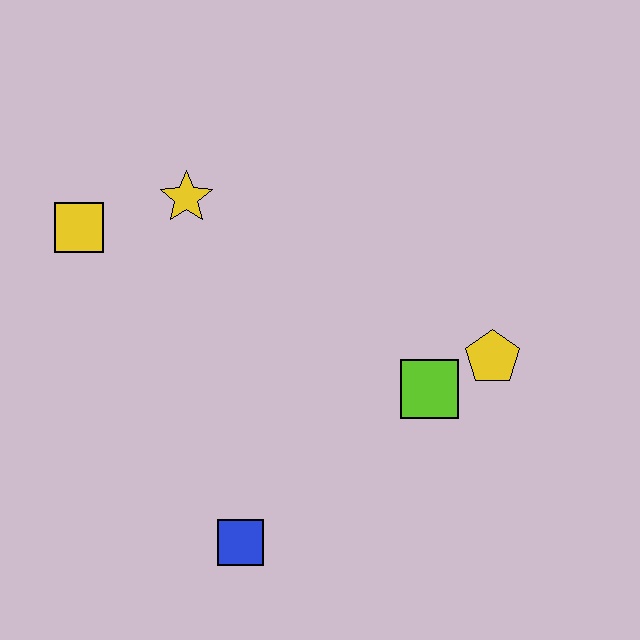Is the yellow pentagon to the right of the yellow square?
Yes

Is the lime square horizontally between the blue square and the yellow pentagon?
Yes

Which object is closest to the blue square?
The lime square is closest to the blue square.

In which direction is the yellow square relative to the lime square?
The yellow square is to the left of the lime square.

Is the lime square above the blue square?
Yes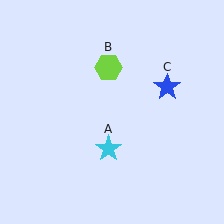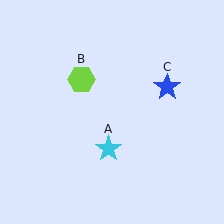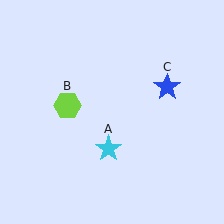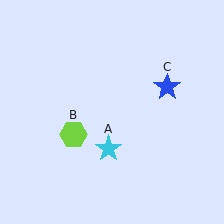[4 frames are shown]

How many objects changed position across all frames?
1 object changed position: lime hexagon (object B).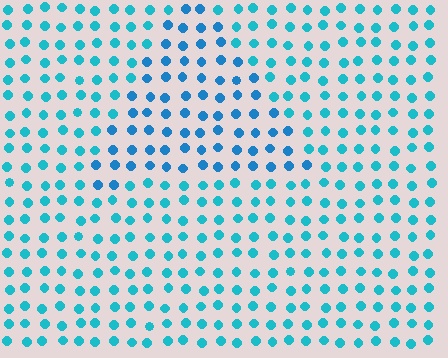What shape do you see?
I see a triangle.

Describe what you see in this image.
The image is filled with small cyan elements in a uniform arrangement. A triangle-shaped region is visible where the elements are tinted to a slightly different hue, forming a subtle color boundary.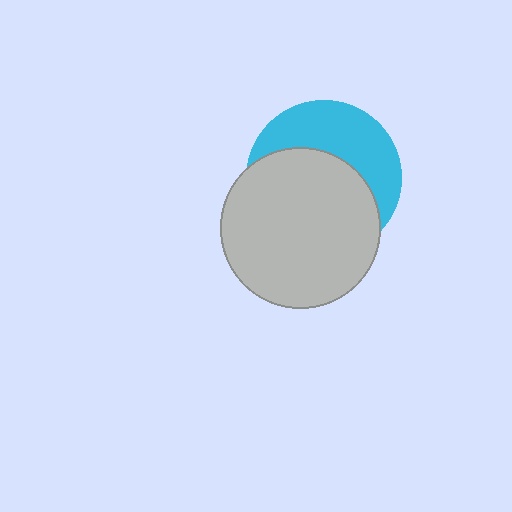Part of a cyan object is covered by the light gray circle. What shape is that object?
It is a circle.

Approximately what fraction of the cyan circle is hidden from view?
Roughly 59% of the cyan circle is hidden behind the light gray circle.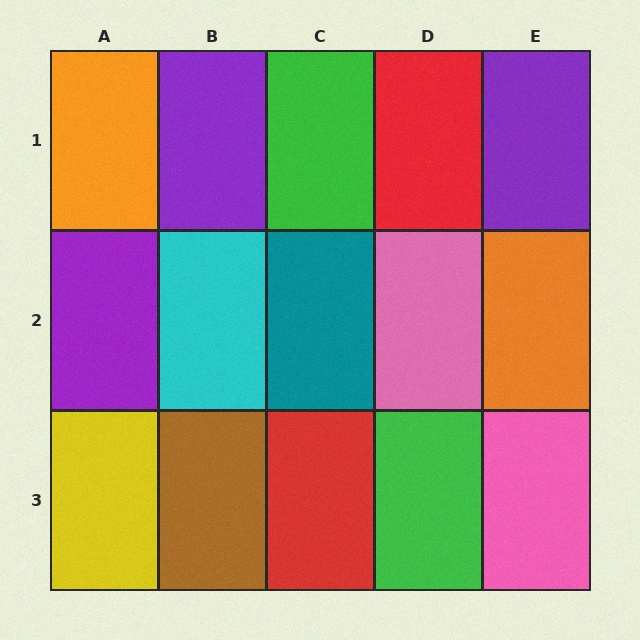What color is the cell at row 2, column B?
Cyan.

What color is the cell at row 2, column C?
Teal.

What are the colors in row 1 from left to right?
Orange, purple, green, red, purple.